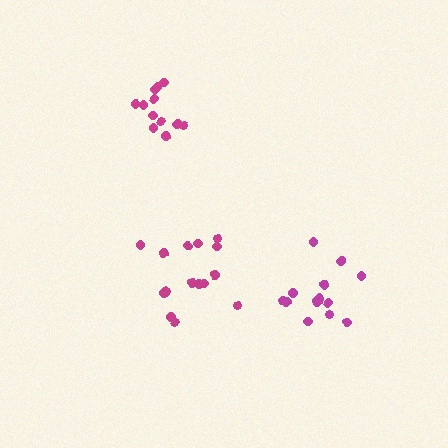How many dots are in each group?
Group 1: 15 dots, Group 2: 14 dots, Group 3: 12 dots (41 total).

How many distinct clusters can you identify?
There are 3 distinct clusters.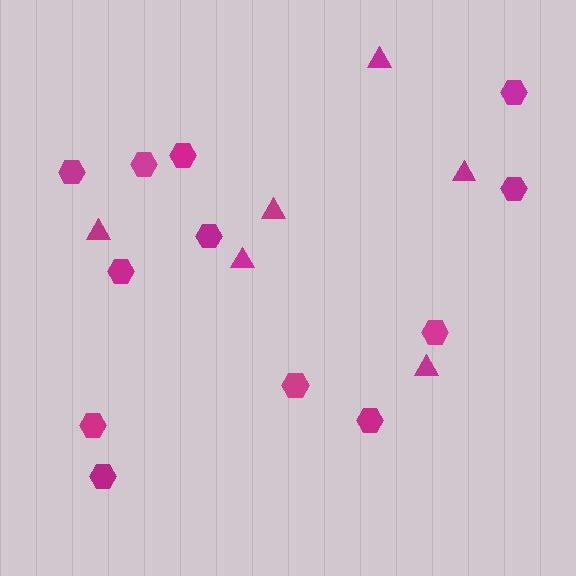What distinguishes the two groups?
There are 2 groups: one group of hexagons (12) and one group of triangles (6).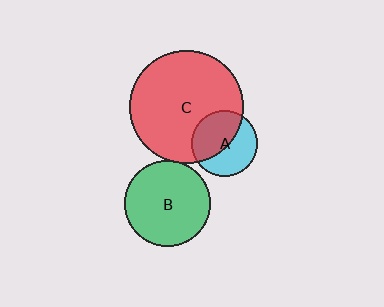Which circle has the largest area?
Circle C (red).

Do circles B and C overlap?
Yes.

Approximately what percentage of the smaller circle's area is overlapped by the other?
Approximately 5%.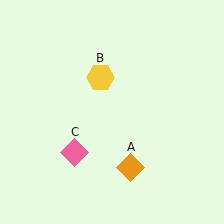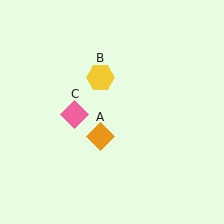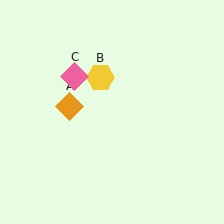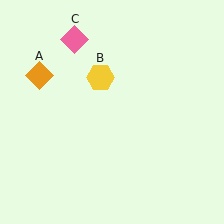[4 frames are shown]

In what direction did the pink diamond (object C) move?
The pink diamond (object C) moved up.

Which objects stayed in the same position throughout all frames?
Yellow hexagon (object B) remained stationary.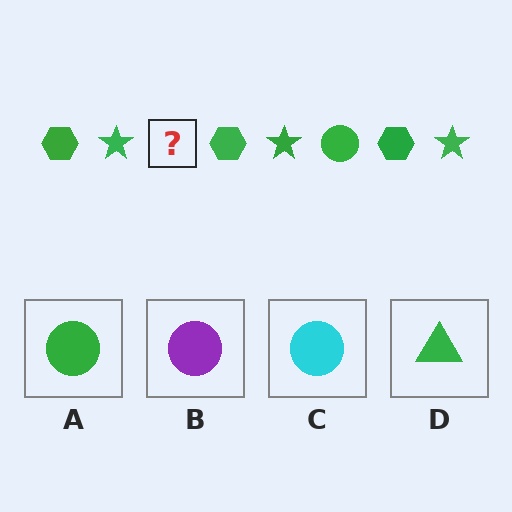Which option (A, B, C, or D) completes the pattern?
A.